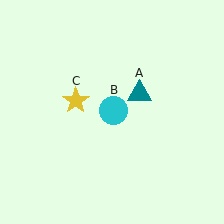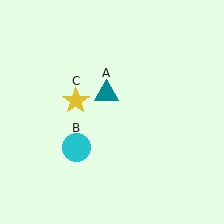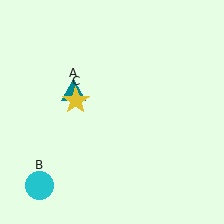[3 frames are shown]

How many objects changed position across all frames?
2 objects changed position: teal triangle (object A), cyan circle (object B).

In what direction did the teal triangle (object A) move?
The teal triangle (object A) moved left.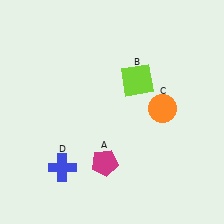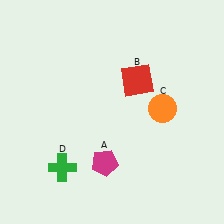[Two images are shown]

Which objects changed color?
B changed from lime to red. D changed from blue to green.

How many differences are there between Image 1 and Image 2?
There are 2 differences between the two images.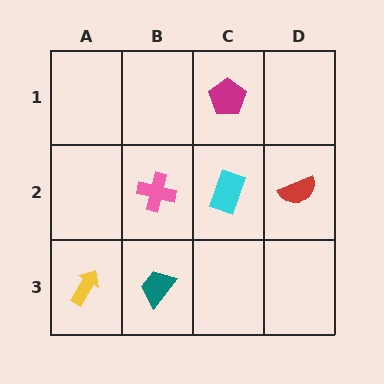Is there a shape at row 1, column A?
No, that cell is empty.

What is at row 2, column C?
A cyan rectangle.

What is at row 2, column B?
A pink cross.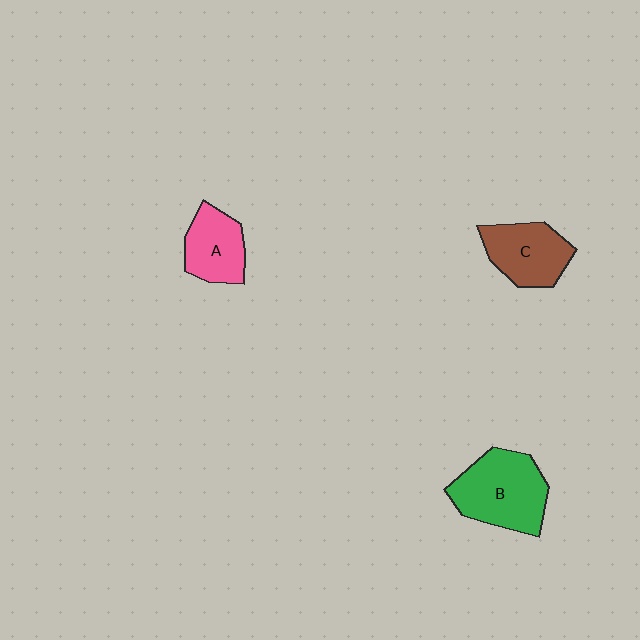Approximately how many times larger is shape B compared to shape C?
Approximately 1.4 times.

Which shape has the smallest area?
Shape A (pink).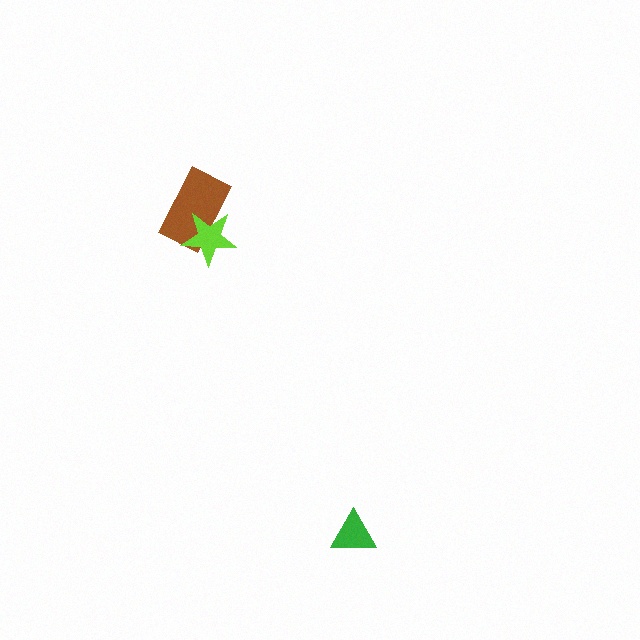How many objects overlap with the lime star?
1 object overlaps with the lime star.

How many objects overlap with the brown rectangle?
1 object overlaps with the brown rectangle.